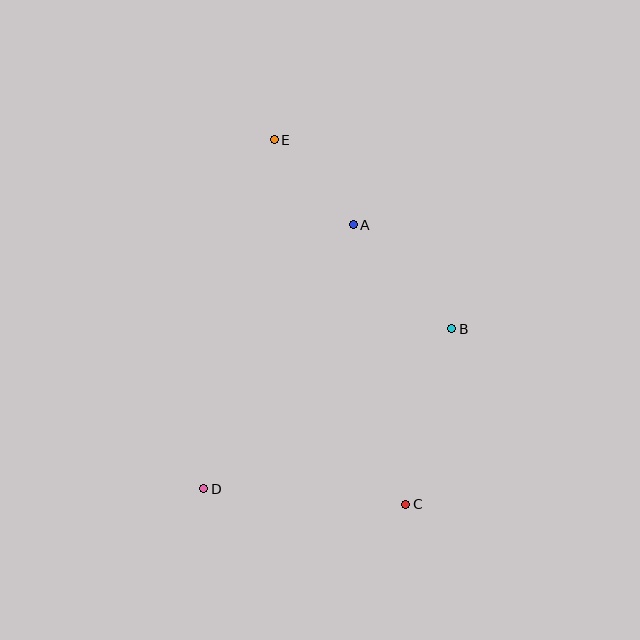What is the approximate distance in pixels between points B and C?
The distance between B and C is approximately 182 pixels.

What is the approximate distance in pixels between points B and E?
The distance between B and E is approximately 260 pixels.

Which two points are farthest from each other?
Points C and E are farthest from each other.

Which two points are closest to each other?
Points A and E are closest to each other.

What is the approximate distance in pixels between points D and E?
The distance between D and E is approximately 356 pixels.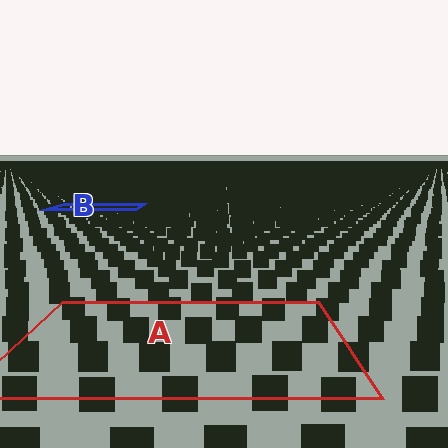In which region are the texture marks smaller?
The texture marks are smaller in region B, because it is farther away.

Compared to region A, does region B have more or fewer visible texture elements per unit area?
Region B has more texture elements per unit area — they are packed more densely because it is farther away.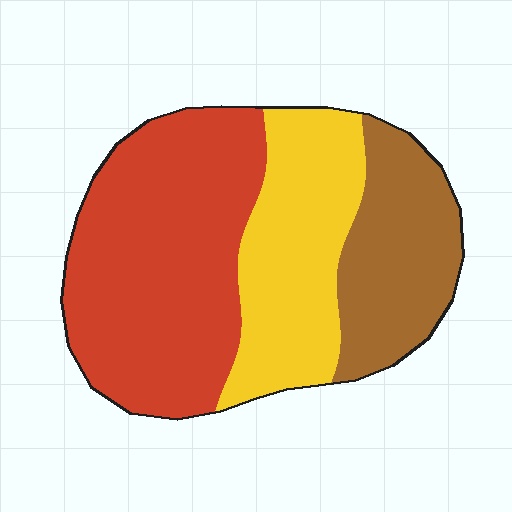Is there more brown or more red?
Red.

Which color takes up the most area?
Red, at roughly 50%.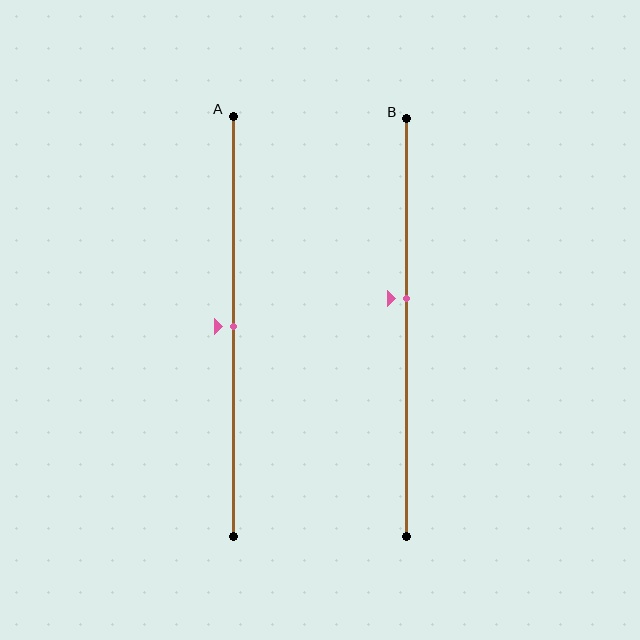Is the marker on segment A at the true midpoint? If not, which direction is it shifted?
Yes, the marker on segment A is at the true midpoint.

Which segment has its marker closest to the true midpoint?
Segment A has its marker closest to the true midpoint.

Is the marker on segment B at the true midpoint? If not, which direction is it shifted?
No, the marker on segment B is shifted upward by about 7% of the segment length.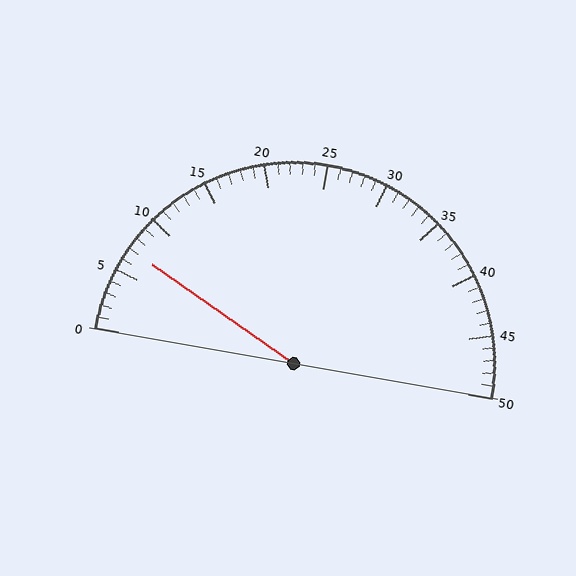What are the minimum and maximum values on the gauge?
The gauge ranges from 0 to 50.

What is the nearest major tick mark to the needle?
The nearest major tick mark is 5.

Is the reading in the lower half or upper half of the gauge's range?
The reading is in the lower half of the range (0 to 50).